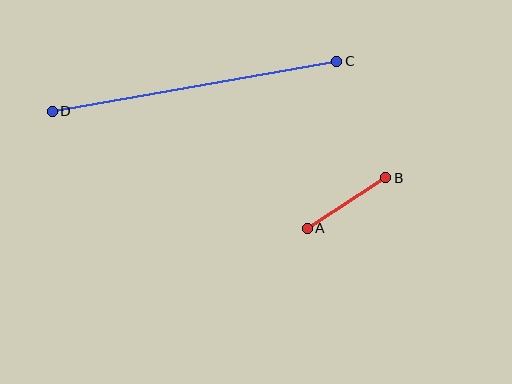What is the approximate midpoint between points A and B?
The midpoint is at approximately (346, 203) pixels.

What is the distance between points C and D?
The distance is approximately 289 pixels.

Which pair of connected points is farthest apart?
Points C and D are farthest apart.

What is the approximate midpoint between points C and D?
The midpoint is at approximately (194, 86) pixels.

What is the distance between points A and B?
The distance is approximately 93 pixels.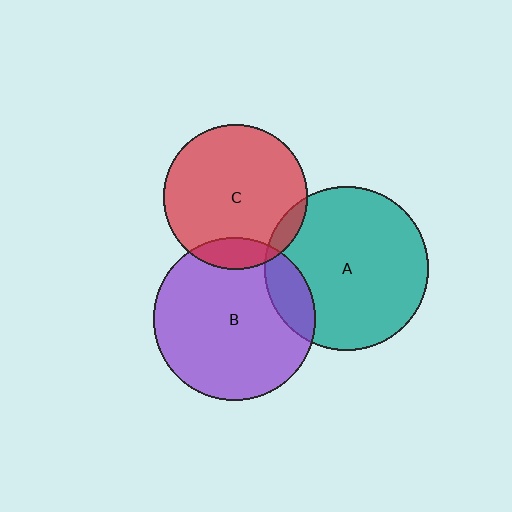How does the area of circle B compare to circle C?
Approximately 1.3 times.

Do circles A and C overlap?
Yes.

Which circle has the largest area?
Circle A (teal).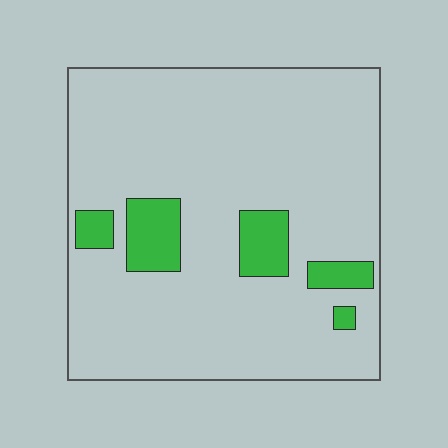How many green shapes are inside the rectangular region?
5.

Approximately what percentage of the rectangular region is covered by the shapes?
Approximately 10%.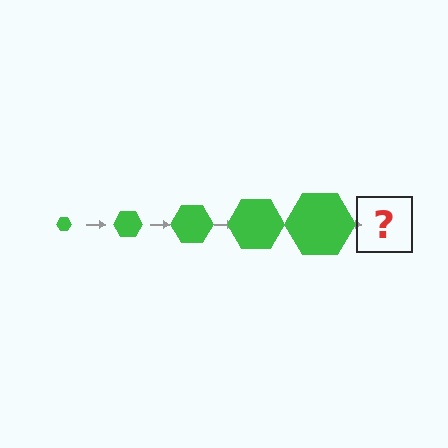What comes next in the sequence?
The next element should be a green hexagon, larger than the previous one.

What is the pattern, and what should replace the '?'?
The pattern is that the hexagon gets progressively larger each step. The '?' should be a green hexagon, larger than the previous one.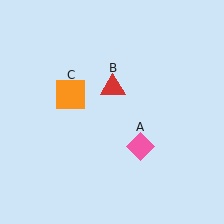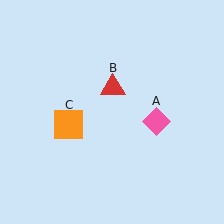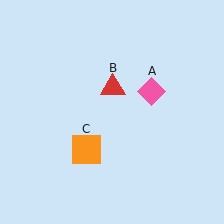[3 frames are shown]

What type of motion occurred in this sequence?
The pink diamond (object A), orange square (object C) rotated counterclockwise around the center of the scene.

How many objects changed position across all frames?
2 objects changed position: pink diamond (object A), orange square (object C).